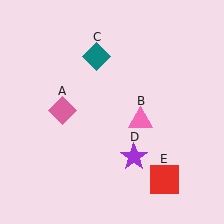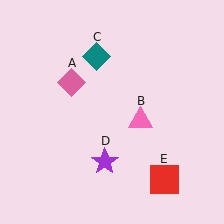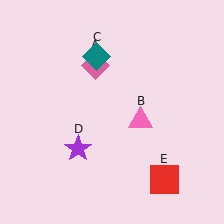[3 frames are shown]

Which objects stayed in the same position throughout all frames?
Pink triangle (object B) and teal diamond (object C) and red square (object E) remained stationary.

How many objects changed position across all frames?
2 objects changed position: pink diamond (object A), purple star (object D).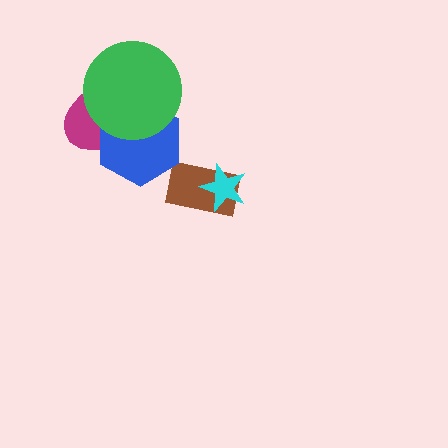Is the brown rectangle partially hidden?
Yes, it is partially covered by another shape.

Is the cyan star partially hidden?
No, no other shape covers it.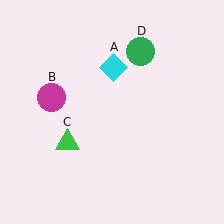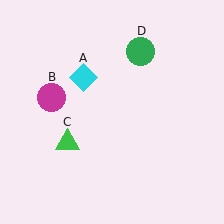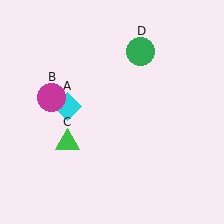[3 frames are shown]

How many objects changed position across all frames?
1 object changed position: cyan diamond (object A).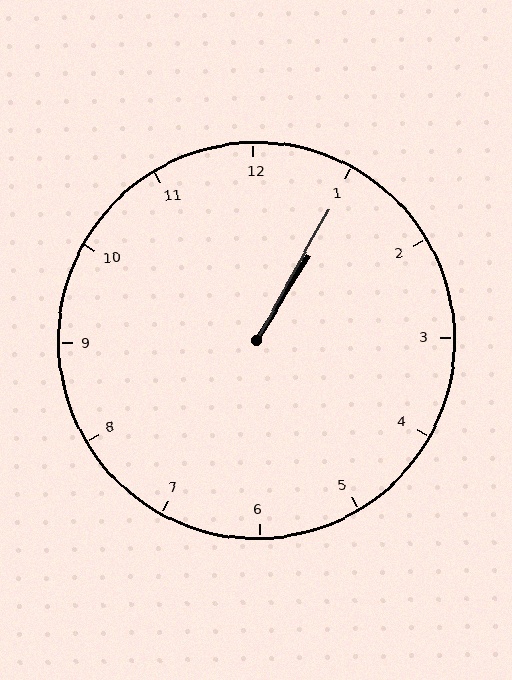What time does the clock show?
1:05.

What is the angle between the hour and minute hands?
Approximately 2 degrees.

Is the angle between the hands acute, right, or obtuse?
It is acute.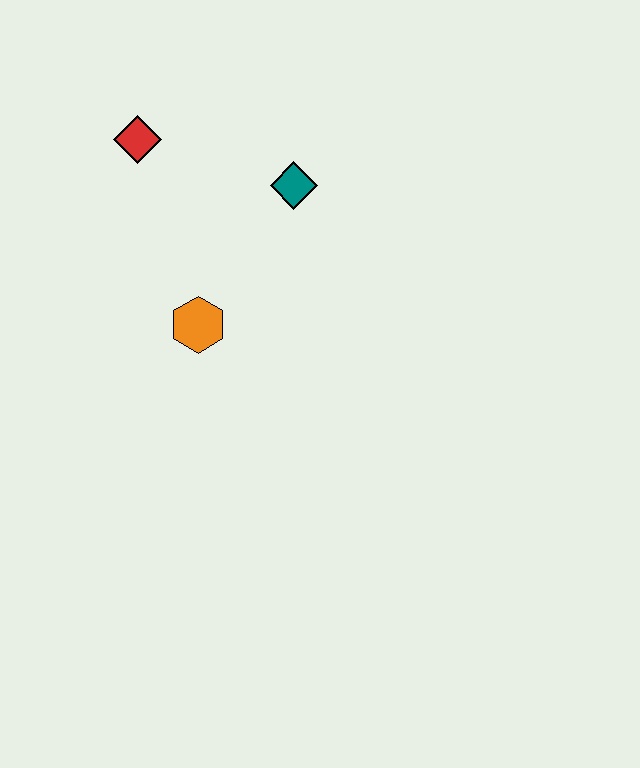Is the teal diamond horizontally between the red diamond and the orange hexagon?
No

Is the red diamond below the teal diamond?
No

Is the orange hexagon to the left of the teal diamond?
Yes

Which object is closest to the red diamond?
The teal diamond is closest to the red diamond.